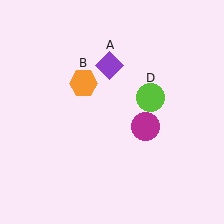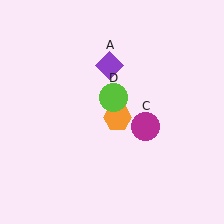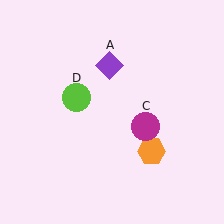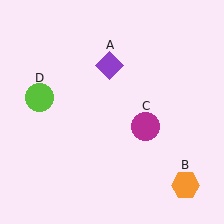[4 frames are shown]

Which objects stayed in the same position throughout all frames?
Purple diamond (object A) and magenta circle (object C) remained stationary.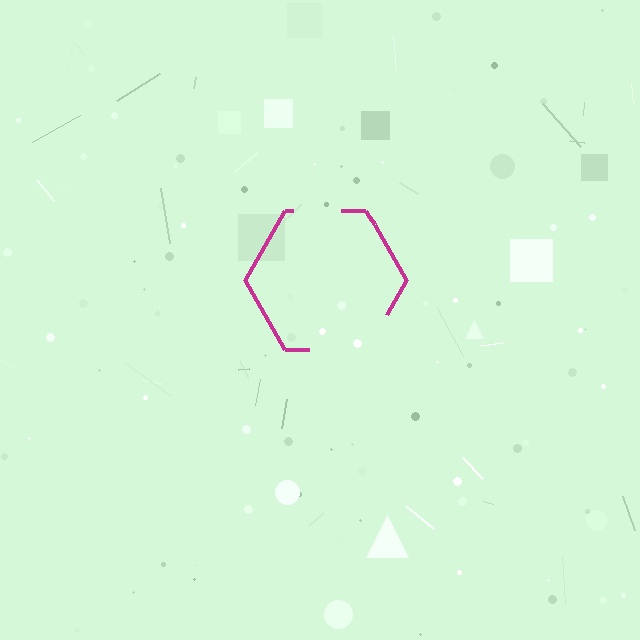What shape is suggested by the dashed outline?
The dashed outline suggests a hexagon.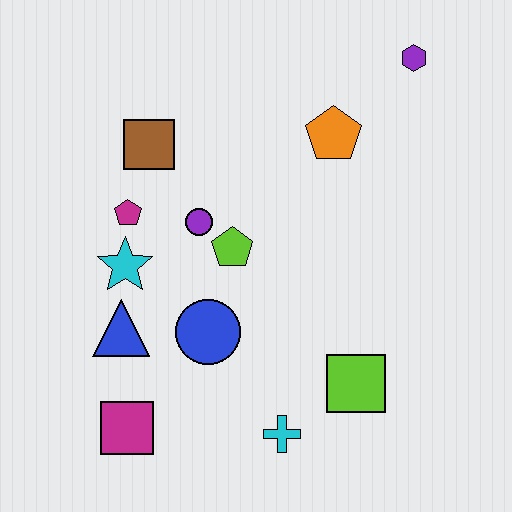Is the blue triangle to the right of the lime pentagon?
No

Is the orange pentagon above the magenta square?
Yes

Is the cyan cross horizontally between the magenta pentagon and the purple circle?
No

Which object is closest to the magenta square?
The blue triangle is closest to the magenta square.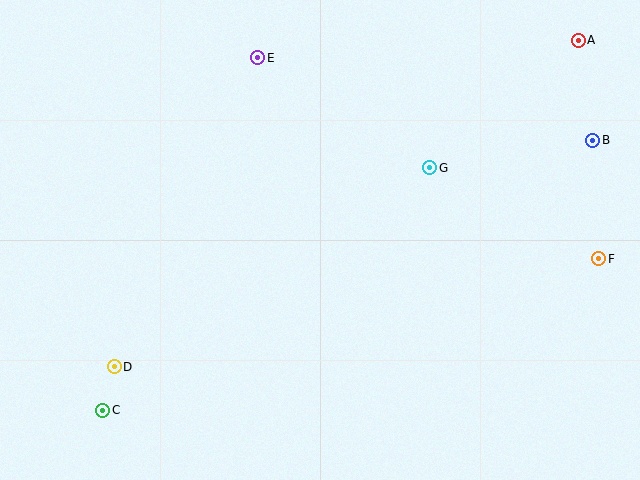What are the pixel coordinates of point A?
Point A is at (578, 40).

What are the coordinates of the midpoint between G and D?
The midpoint between G and D is at (272, 267).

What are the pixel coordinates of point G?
Point G is at (430, 168).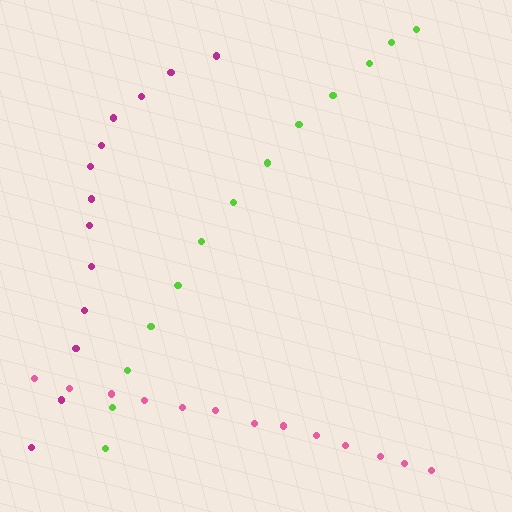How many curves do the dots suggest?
There are 3 distinct paths.